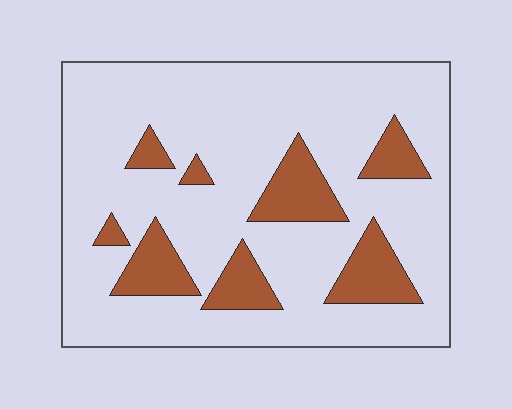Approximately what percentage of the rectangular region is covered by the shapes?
Approximately 20%.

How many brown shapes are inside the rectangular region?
8.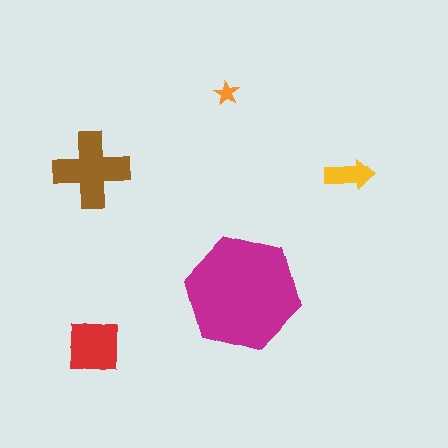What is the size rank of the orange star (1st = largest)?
5th.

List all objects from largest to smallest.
The magenta hexagon, the brown cross, the red square, the yellow arrow, the orange star.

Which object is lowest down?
The red square is bottommost.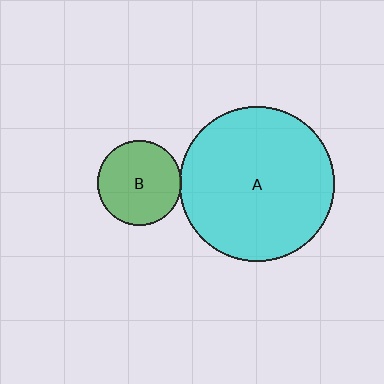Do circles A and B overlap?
Yes.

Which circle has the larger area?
Circle A (cyan).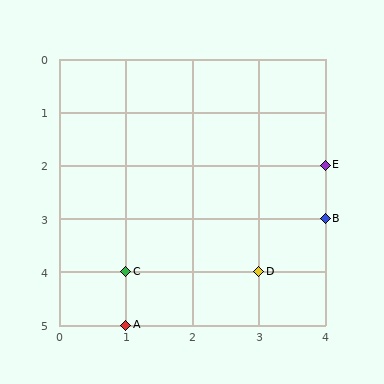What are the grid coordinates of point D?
Point D is at grid coordinates (3, 4).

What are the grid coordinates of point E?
Point E is at grid coordinates (4, 2).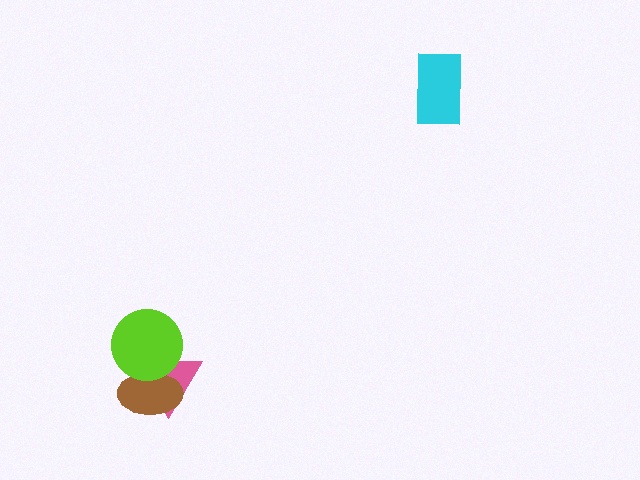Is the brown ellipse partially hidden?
Yes, it is partially covered by another shape.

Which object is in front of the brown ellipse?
The lime circle is in front of the brown ellipse.